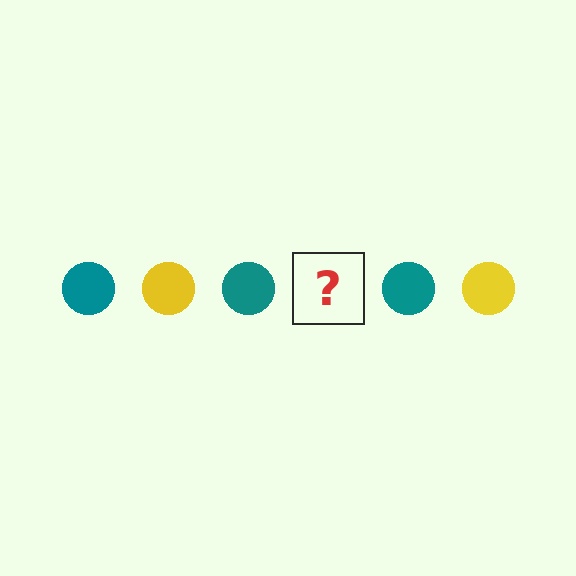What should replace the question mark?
The question mark should be replaced with a yellow circle.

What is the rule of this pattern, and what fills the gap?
The rule is that the pattern cycles through teal, yellow circles. The gap should be filled with a yellow circle.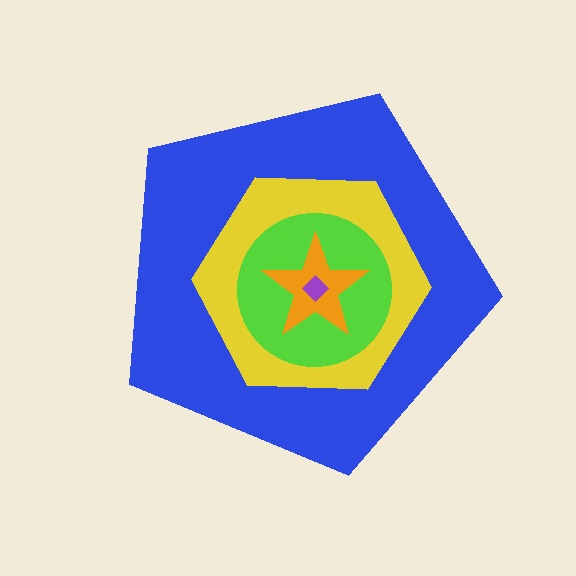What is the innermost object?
The purple diamond.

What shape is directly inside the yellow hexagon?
The lime circle.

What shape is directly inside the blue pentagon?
The yellow hexagon.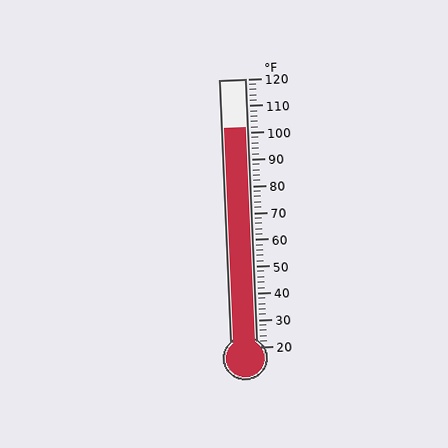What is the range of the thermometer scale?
The thermometer scale ranges from 20°F to 120°F.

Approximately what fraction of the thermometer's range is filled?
The thermometer is filled to approximately 80% of its range.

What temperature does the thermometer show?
The thermometer shows approximately 102°F.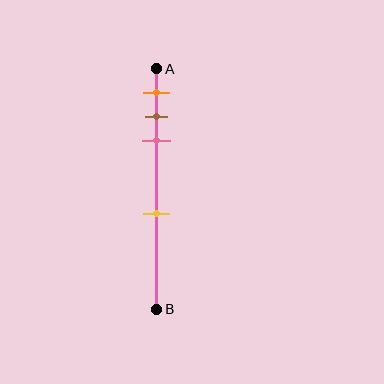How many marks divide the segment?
There are 4 marks dividing the segment.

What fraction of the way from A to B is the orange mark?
The orange mark is approximately 10% (0.1) of the way from A to B.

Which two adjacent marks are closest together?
The brown and pink marks are the closest adjacent pair.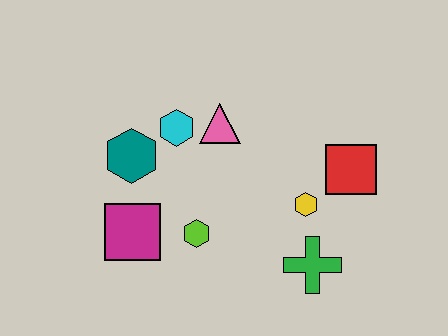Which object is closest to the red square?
The yellow hexagon is closest to the red square.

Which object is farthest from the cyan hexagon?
The green cross is farthest from the cyan hexagon.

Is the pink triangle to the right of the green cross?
No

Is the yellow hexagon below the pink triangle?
Yes